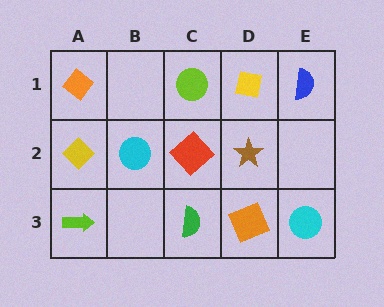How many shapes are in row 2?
4 shapes.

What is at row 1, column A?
An orange diamond.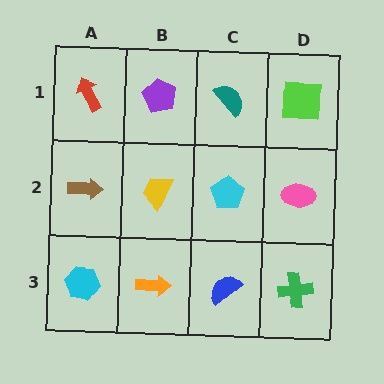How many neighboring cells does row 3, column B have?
3.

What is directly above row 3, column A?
A brown arrow.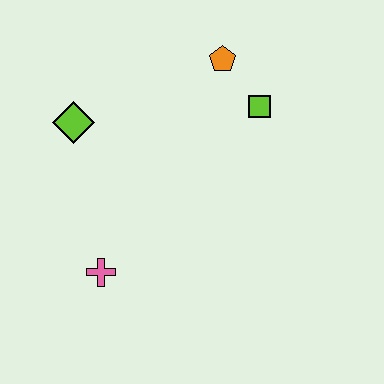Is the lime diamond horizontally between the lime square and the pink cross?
No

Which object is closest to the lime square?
The orange pentagon is closest to the lime square.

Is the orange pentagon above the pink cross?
Yes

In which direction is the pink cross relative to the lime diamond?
The pink cross is below the lime diamond.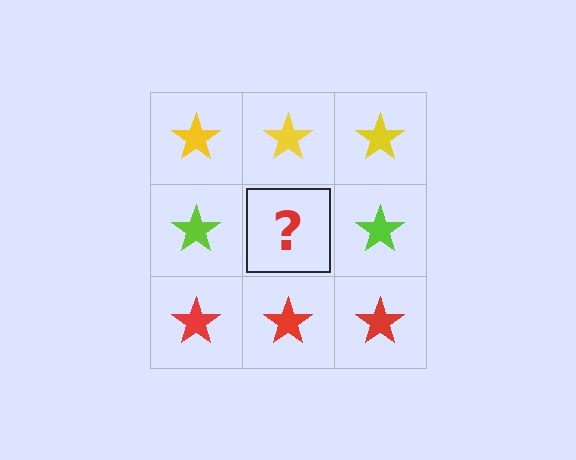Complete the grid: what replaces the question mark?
The question mark should be replaced with a lime star.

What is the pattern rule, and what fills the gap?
The rule is that each row has a consistent color. The gap should be filled with a lime star.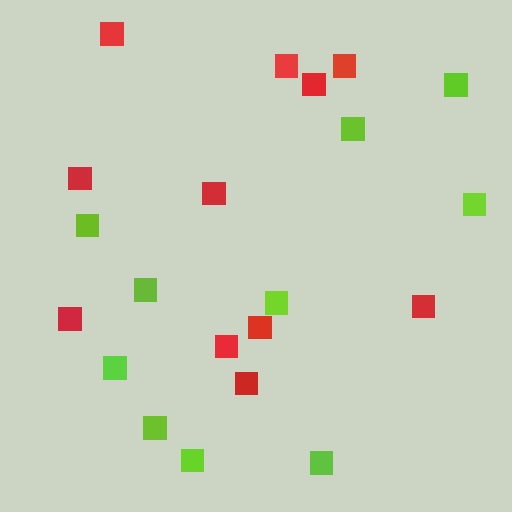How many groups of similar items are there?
There are 2 groups: one group of red squares (11) and one group of lime squares (10).